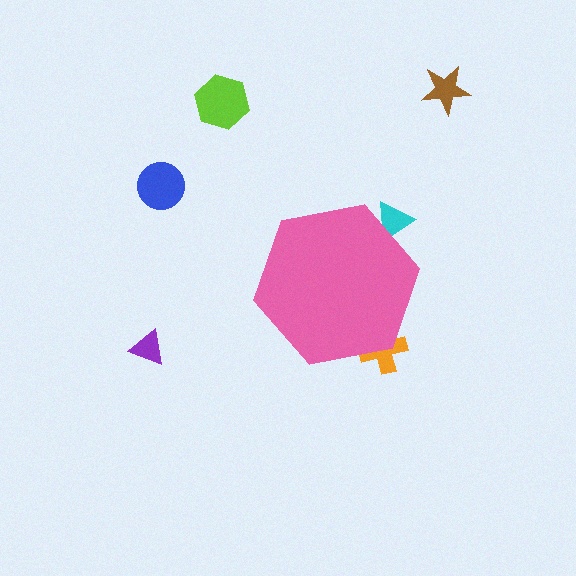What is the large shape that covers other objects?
A pink hexagon.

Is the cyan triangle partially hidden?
Yes, the cyan triangle is partially hidden behind the pink hexagon.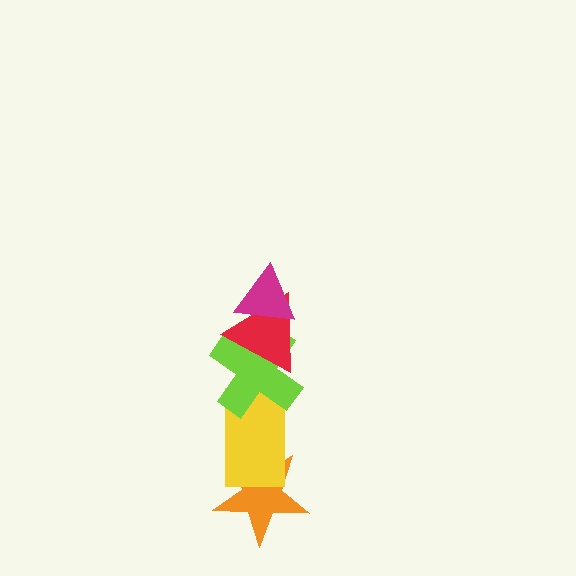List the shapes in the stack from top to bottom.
From top to bottom: the magenta triangle, the red triangle, the lime cross, the yellow rectangle, the orange star.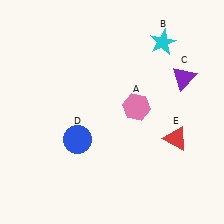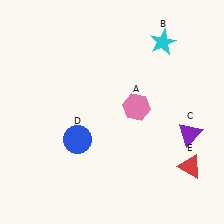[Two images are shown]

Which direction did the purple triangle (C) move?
The purple triangle (C) moved down.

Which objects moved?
The objects that moved are: the purple triangle (C), the red triangle (E).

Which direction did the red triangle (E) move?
The red triangle (E) moved down.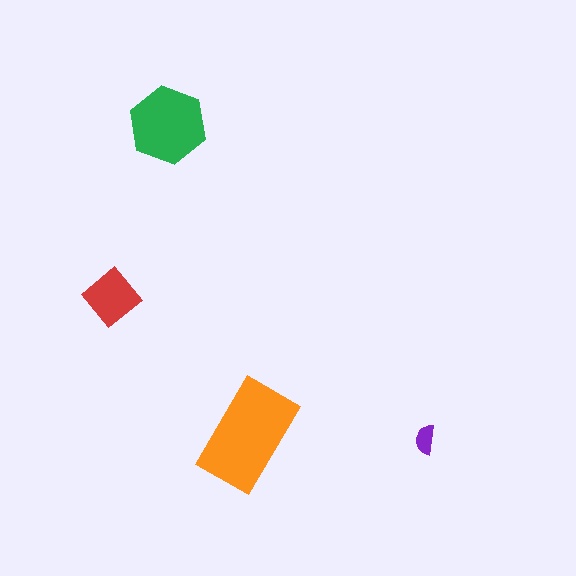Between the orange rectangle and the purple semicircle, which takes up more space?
The orange rectangle.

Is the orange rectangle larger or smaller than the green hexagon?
Larger.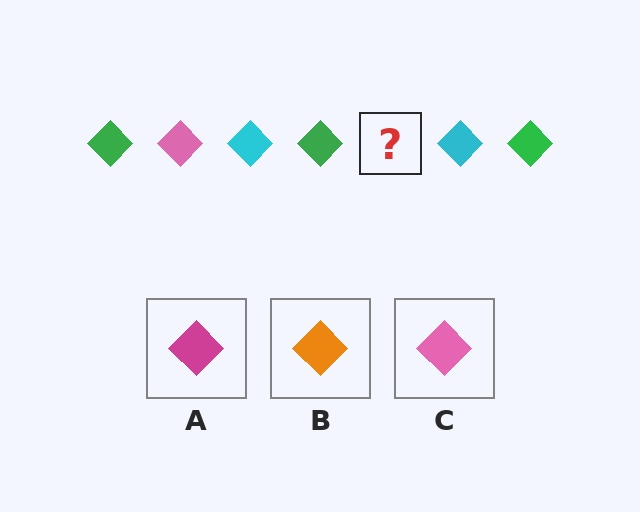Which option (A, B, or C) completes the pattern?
C.